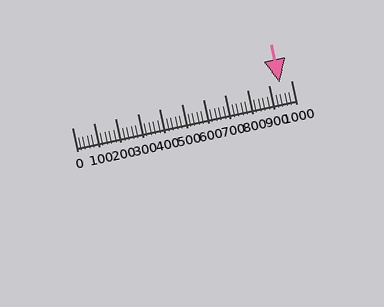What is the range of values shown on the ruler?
The ruler shows values from 0 to 1000.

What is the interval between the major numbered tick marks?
The major tick marks are spaced 100 units apart.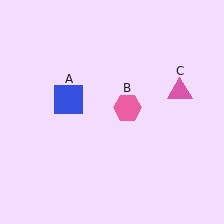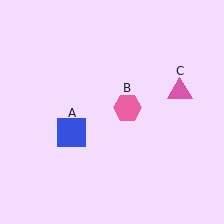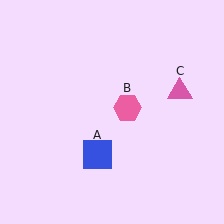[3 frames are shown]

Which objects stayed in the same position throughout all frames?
Pink hexagon (object B) and pink triangle (object C) remained stationary.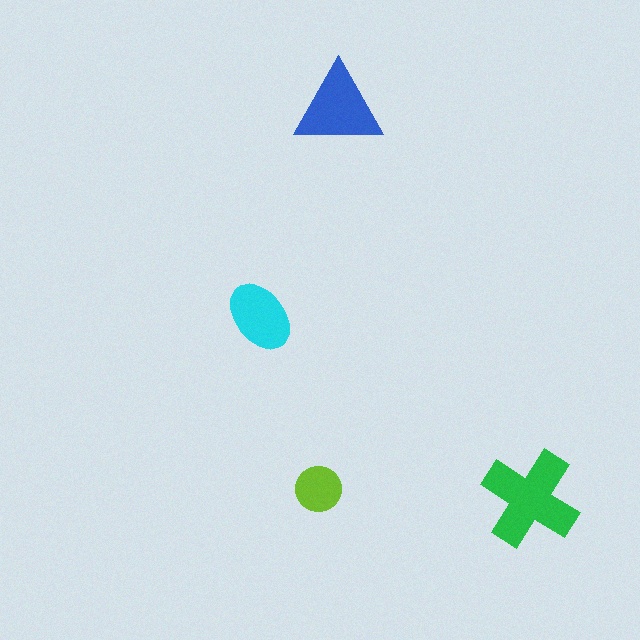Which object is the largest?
The green cross.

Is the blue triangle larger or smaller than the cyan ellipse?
Larger.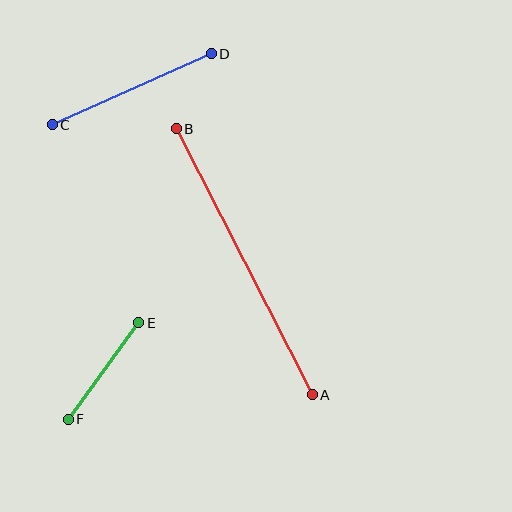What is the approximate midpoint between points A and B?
The midpoint is at approximately (244, 262) pixels.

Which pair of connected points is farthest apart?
Points A and B are farthest apart.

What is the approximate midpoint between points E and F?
The midpoint is at approximately (103, 371) pixels.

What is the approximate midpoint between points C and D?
The midpoint is at approximately (132, 89) pixels.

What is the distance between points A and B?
The distance is approximately 299 pixels.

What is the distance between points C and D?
The distance is approximately 175 pixels.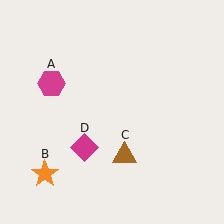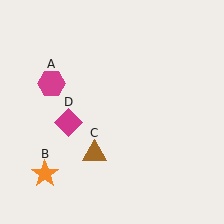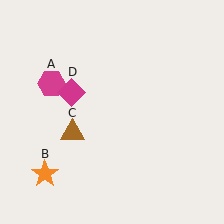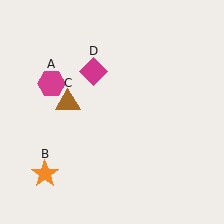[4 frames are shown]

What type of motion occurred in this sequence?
The brown triangle (object C), magenta diamond (object D) rotated clockwise around the center of the scene.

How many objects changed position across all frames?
2 objects changed position: brown triangle (object C), magenta diamond (object D).